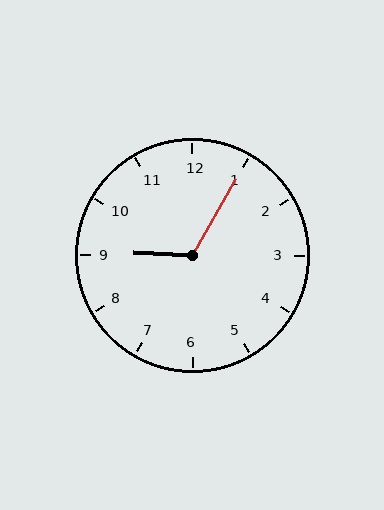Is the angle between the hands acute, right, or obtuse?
It is obtuse.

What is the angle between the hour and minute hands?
Approximately 118 degrees.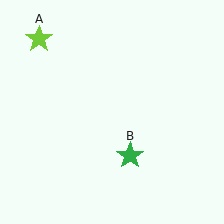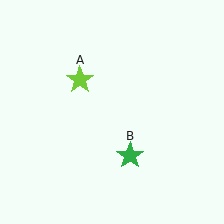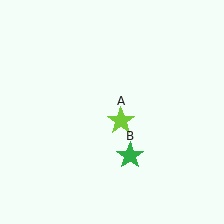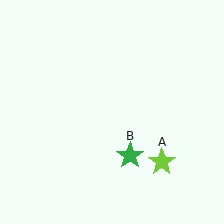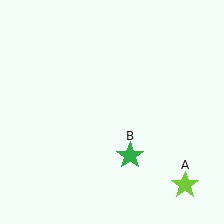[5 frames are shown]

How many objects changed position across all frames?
1 object changed position: lime star (object A).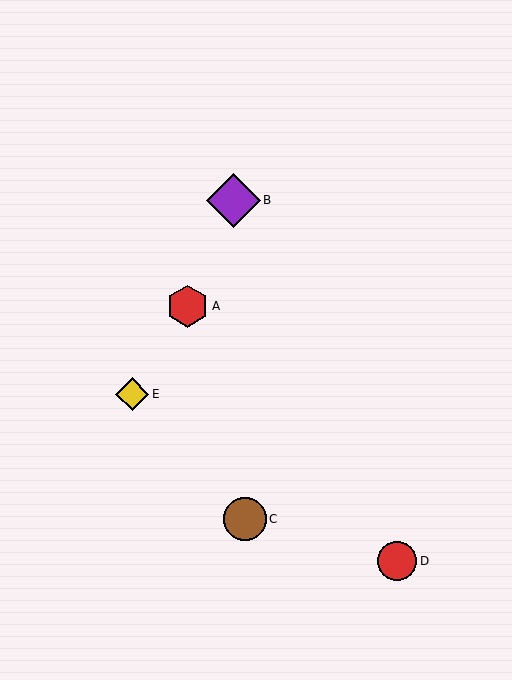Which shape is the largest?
The purple diamond (labeled B) is the largest.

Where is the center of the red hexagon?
The center of the red hexagon is at (188, 306).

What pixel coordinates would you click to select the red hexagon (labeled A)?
Click at (188, 306) to select the red hexagon A.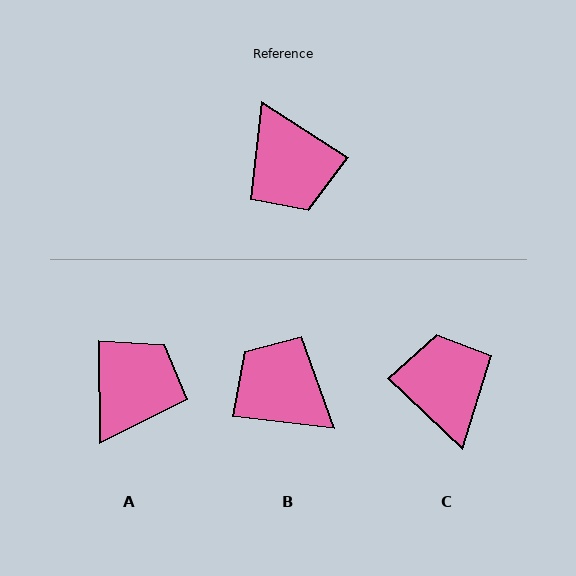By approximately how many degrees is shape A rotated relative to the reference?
Approximately 123 degrees counter-clockwise.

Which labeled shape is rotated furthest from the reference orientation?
C, about 170 degrees away.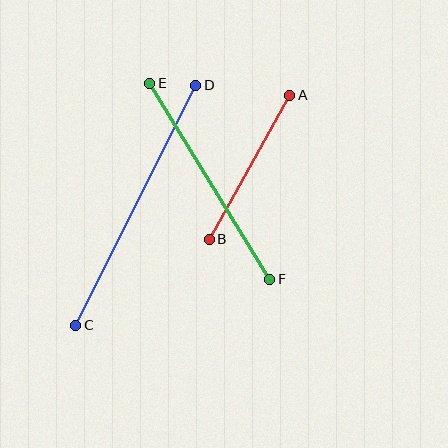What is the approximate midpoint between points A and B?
The midpoint is at approximately (250, 167) pixels.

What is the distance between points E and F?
The distance is approximately 230 pixels.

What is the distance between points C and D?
The distance is approximately 268 pixels.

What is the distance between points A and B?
The distance is approximately 165 pixels.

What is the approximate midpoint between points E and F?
The midpoint is at approximately (210, 181) pixels.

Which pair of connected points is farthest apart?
Points C and D are farthest apart.